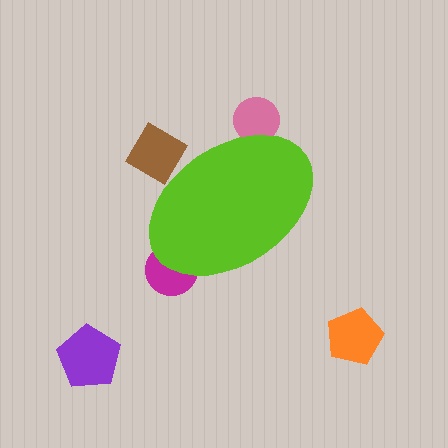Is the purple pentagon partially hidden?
No, the purple pentagon is fully visible.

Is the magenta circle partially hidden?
Yes, the magenta circle is partially hidden behind the lime ellipse.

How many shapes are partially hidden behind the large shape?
3 shapes are partially hidden.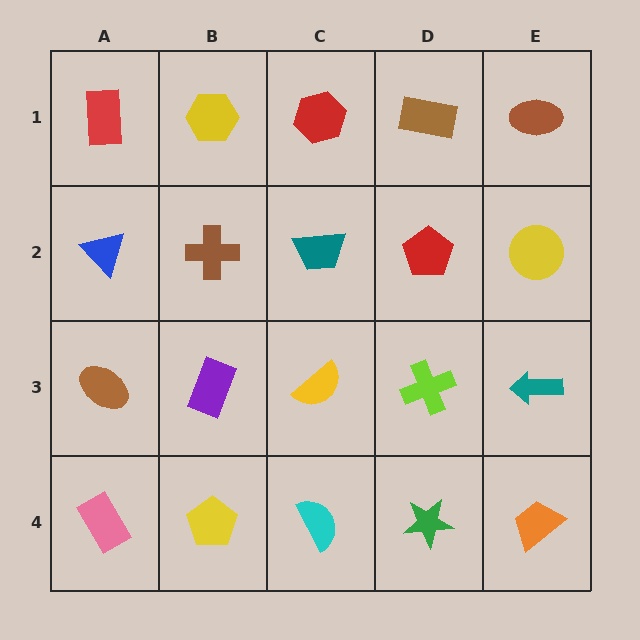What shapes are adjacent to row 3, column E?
A yellow circle (row 2, column E), an orange trapezoid (row 4, column E), a lime cross (row 3, column D).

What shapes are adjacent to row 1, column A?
A blue triangle (row 2, column A), a yellow hexagon (row 1, column B).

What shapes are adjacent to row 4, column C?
A yellow semicircle (row 3, column C), a yellow pentagon (row 4, column B), a green star (row 4, column D).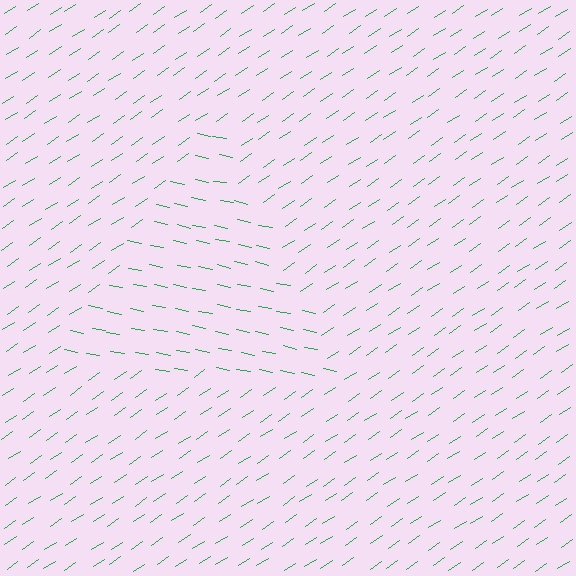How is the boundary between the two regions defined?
The boundary is defined purely by a change in line orientation (approximately 45 degrees difference). All lines are the same color and thickness.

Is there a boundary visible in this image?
Yes, there is a texture boundary formed by a change in line orientation.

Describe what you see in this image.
The image is filled with small green line segments. A triangle region in the image has lines oriented differently from the surrounding lines, creating a visible texture boundary.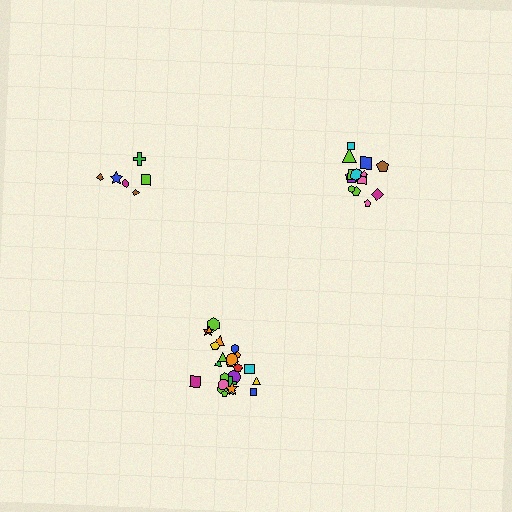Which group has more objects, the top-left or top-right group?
The top-right group.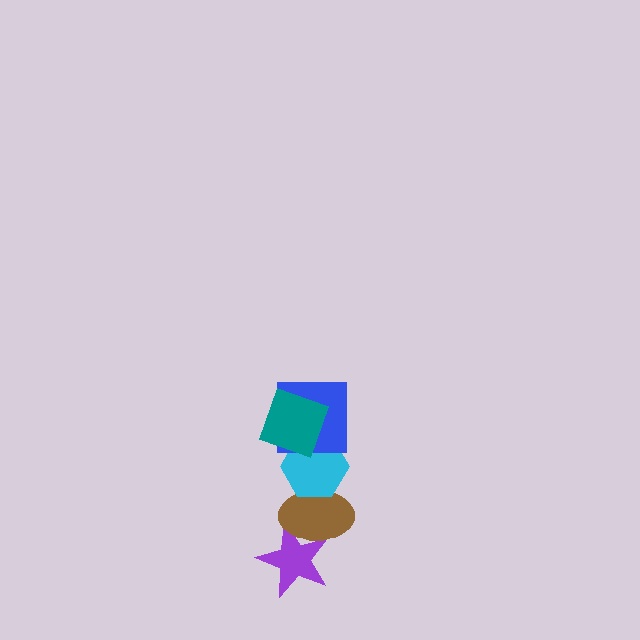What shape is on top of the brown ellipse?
The cyan hexagon is on top of the brown ellipse.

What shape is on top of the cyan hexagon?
The blue square is on top of the cyan hexagon.